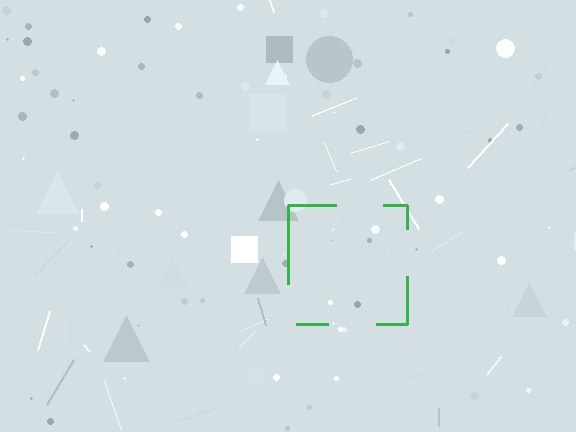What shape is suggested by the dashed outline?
The dashed outline suggests a square.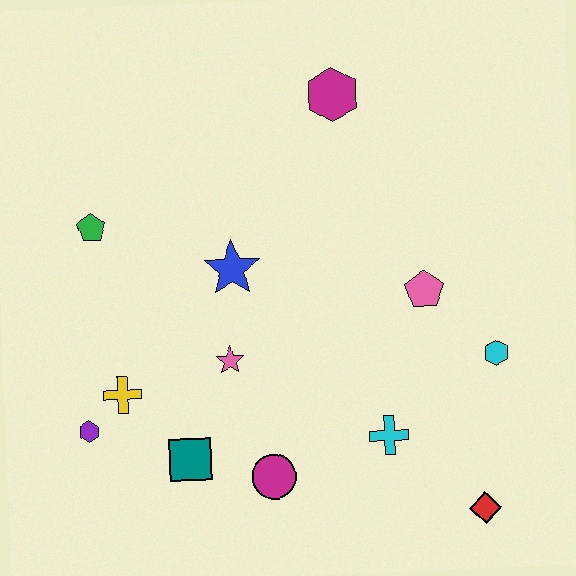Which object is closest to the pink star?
The blue star is closest to the pink star.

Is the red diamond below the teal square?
Yes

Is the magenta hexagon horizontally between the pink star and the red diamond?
Yes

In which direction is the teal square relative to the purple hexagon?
The teal square is to the right of the purple hexagon.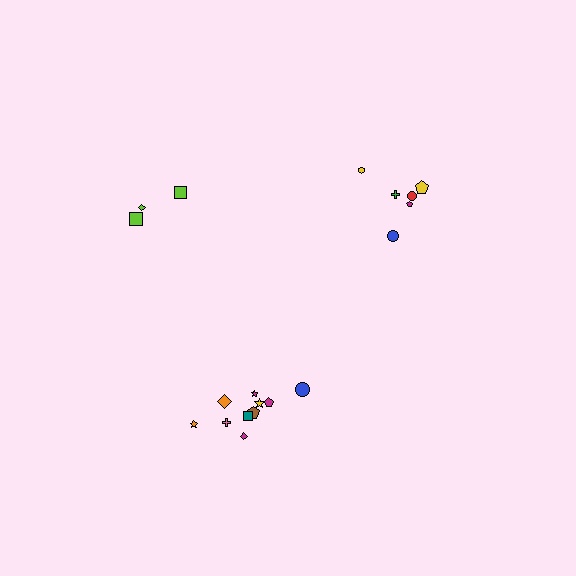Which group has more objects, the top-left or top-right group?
The top-right group.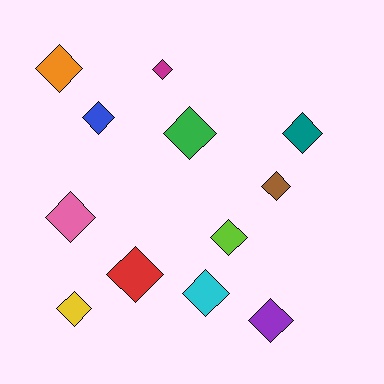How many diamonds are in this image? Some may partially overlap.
There are 12 diamonds.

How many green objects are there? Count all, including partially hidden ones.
There is 1 green object.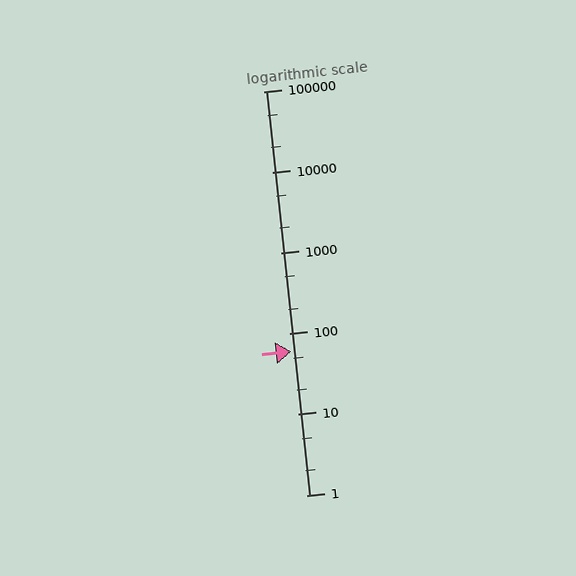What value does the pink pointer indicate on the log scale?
The pointer indicates approximately 61.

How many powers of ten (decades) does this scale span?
The scale spans 5 decades, from 1 to 100000.